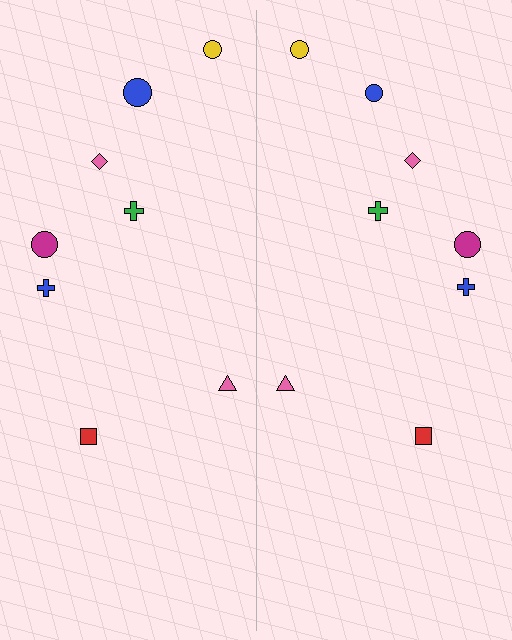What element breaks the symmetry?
The blue circle on the right side has a different size than its mirror counterpart.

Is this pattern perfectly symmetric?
No, the pattern is not perfectly symmetric. The blue circle on the right side has a different size than its mirror counterpart.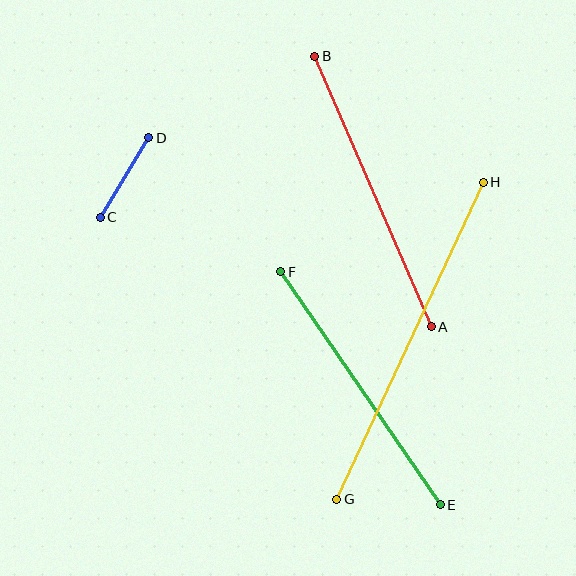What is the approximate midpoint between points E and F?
The midpoint is at approximately (361, 388) pixels.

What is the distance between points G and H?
The distance is approximately 350 pixels.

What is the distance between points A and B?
The distance is approximately 295 pixels.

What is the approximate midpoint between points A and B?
The midpoint is at approximately (373, 191) pixels.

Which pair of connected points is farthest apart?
Points G and H are farthest apart.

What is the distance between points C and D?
The distance is approximately 93 pixels.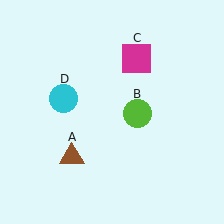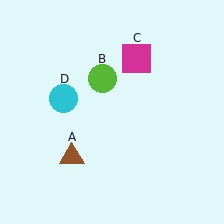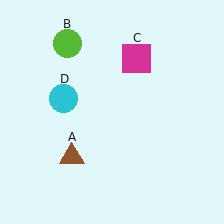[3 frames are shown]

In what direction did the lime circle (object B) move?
The lime circle (object B) moved up and to the left.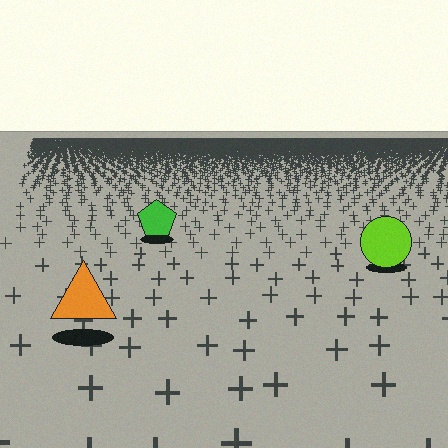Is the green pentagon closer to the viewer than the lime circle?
No. The lime circle is closer — you can tell from the texture gradient: the ground texture is coarser near it.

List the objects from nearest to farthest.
From nearest to farthest: the orange triangle, the lime circle, the green pentagon.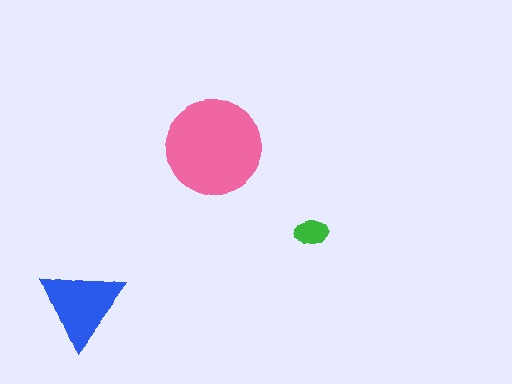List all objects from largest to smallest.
The pink circle, the blue triangle, the green ellipse.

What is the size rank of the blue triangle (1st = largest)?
2nd.